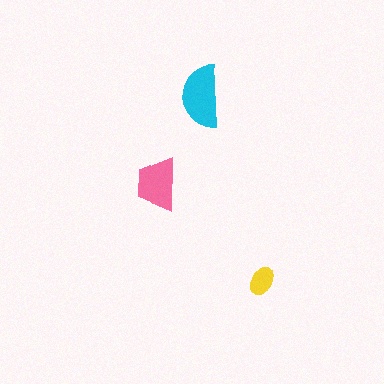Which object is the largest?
The cyan semicircle.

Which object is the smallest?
The yellow ellipse.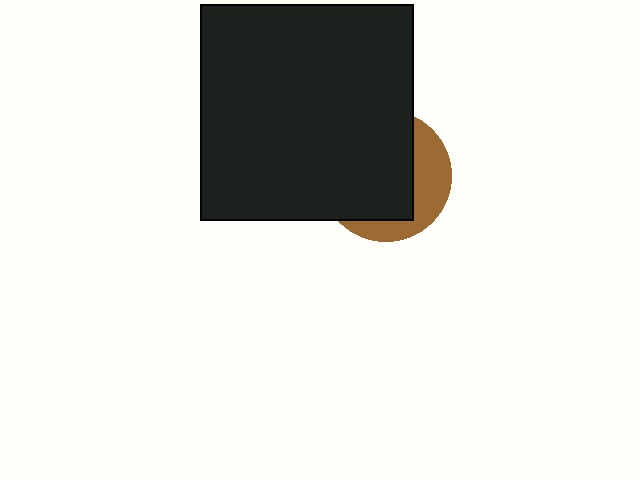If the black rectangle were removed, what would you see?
You would see the complete brown circle.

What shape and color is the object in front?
The object in front is a black rectangle.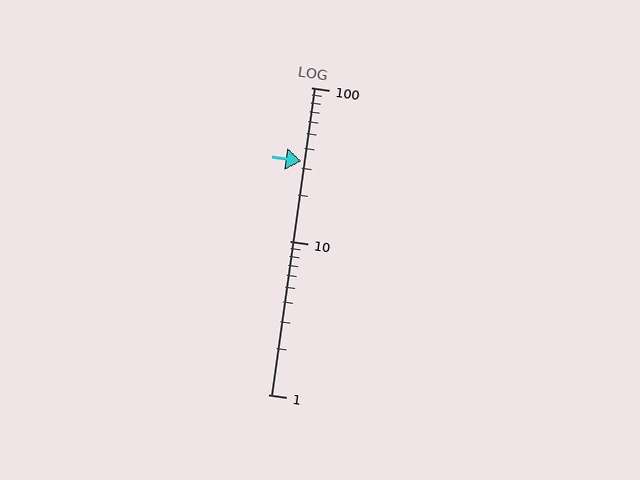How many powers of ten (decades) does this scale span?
The scale spans 2 decades, from 1 to 100.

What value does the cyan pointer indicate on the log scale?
The pointer indicates approximately 33.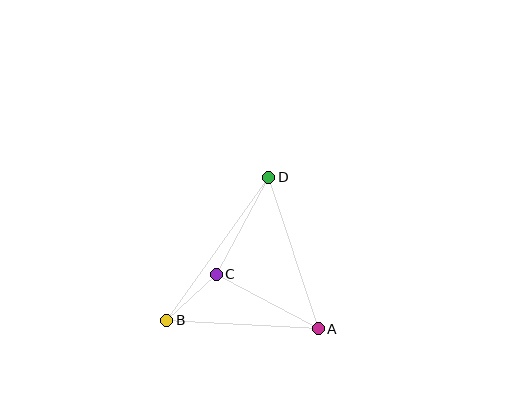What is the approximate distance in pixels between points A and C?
The distance between A and C is approximately 116 pixels.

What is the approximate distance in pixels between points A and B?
The distance between A and B is approximately 152 pixels.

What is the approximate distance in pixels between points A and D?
The distance between A and D is approximately 159 pixels.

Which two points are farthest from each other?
Points B and D are farthest from each other.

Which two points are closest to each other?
Points B and C are closest to each other.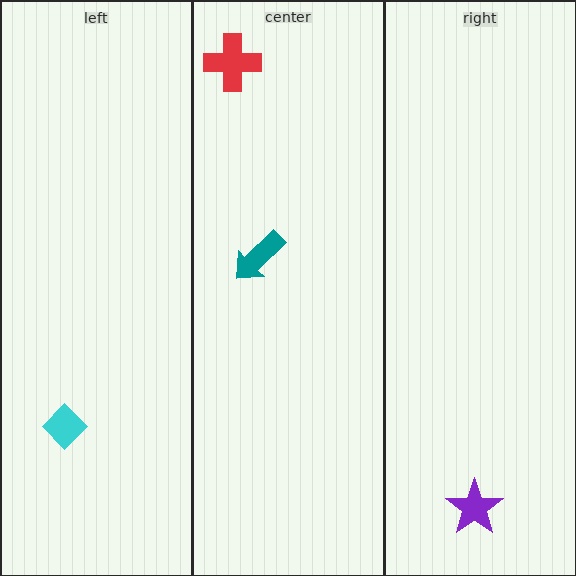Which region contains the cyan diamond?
The left region.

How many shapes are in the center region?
2.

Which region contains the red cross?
The center region.